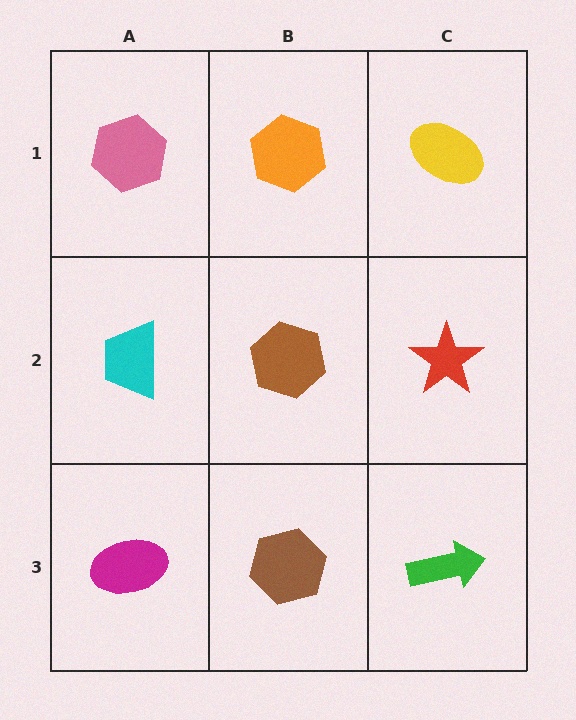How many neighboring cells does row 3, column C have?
2.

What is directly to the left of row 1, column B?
A pink hexagon.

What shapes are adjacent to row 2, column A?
A pink hexagon (row 1, column A), a magenta ellipse (row 3, column A), a brown hexagon (row 2, column B).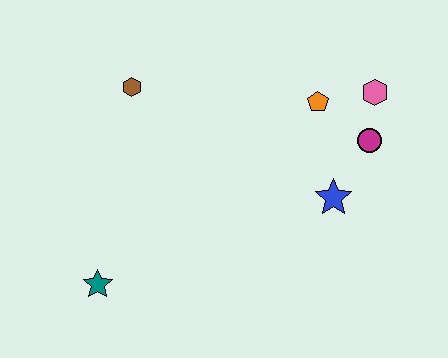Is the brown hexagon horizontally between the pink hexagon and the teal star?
Yes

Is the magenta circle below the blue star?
No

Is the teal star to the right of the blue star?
No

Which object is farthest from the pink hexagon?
The teal star is farthest from the pink hexagon.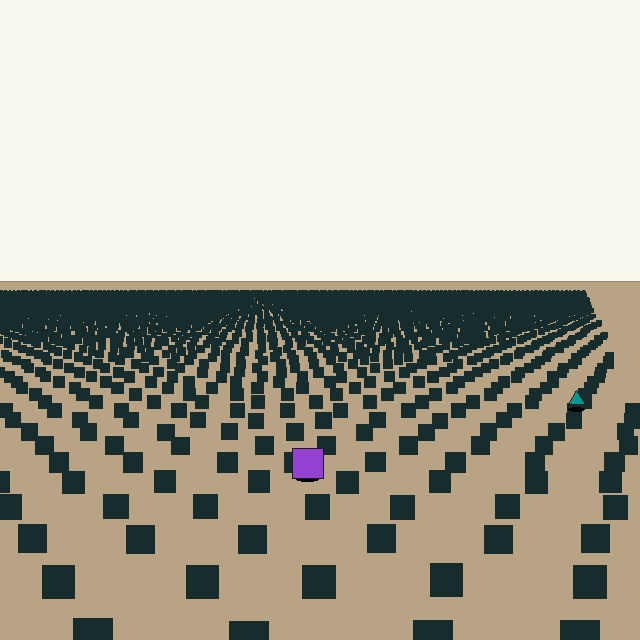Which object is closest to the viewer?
The purple square is closest. The texture marks near it are larger and more spread out.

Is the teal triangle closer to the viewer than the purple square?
No. The purple square is closer — you can tell from the texture gradient: the ground texture is coarser near it.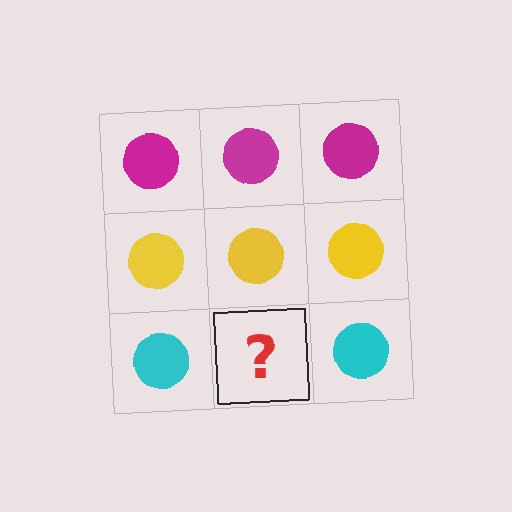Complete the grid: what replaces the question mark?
The question mark should be replaced with a cyan circle.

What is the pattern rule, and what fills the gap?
The rule is that each row has a consistent color. The gap should be filled with a cyan circle.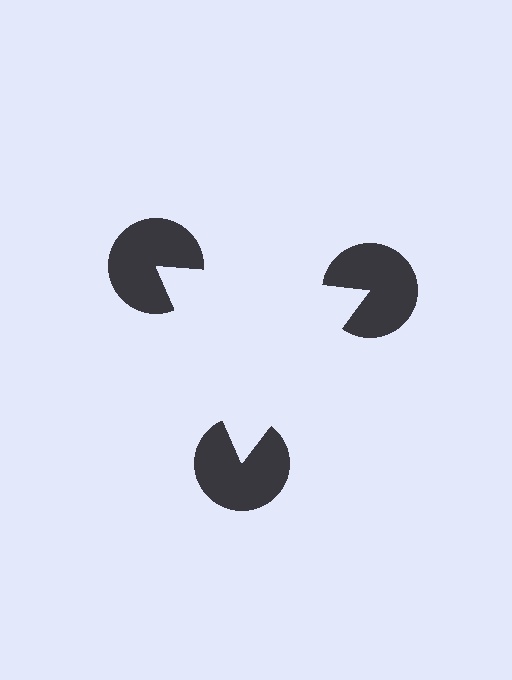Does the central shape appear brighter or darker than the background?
It typically appears slightly brighter than the background, even though no actual brightness change is drawn.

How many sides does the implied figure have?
3 sides.